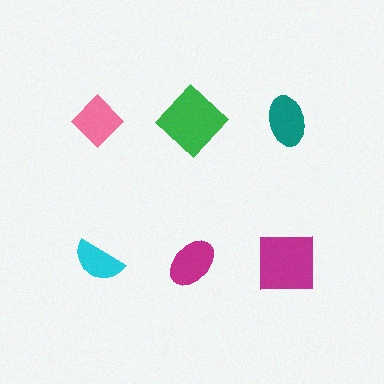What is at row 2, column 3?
A magenta square.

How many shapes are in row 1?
3 shapes.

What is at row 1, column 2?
A green diamond.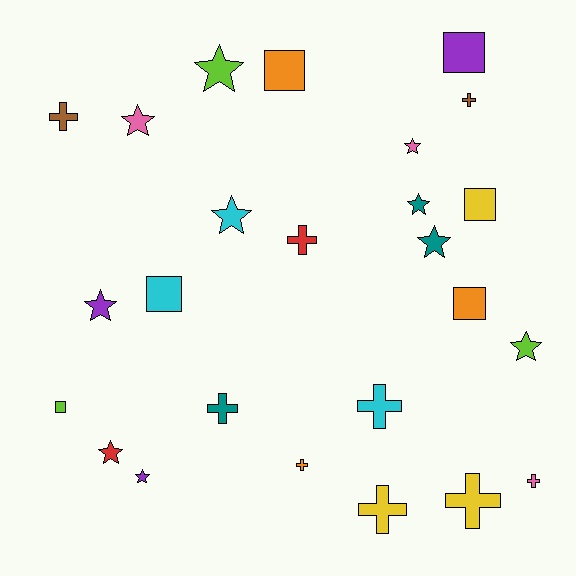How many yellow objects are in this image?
There are 3 yellow objects.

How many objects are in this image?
There are 25 objects.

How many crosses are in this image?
There are 9 crosses.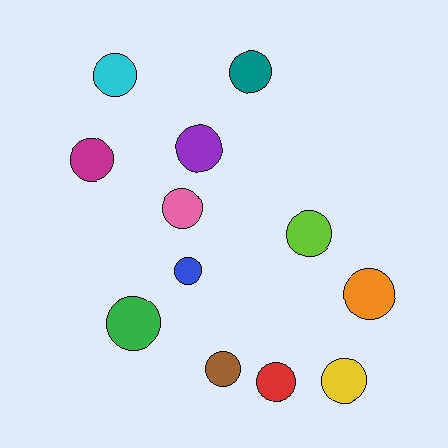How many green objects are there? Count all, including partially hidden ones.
There is 1 green object.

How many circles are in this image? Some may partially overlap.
There are 12 circles.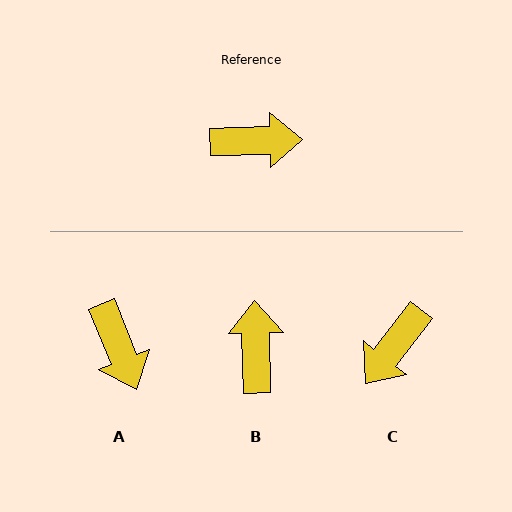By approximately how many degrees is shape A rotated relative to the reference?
Approximately 69 degrees clockwise.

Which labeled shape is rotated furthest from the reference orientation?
C, about 129 degrees away.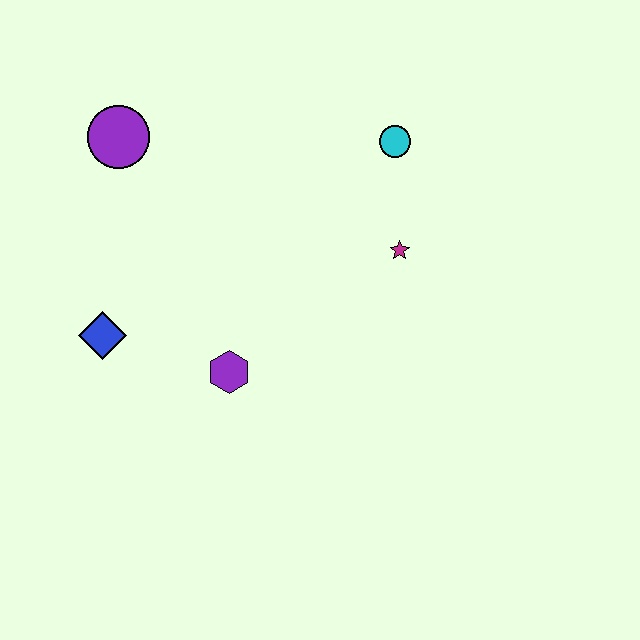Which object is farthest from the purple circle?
The magenta star is farthest from the purple circle.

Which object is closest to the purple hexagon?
The blue diamond is closest to the purple hexagon.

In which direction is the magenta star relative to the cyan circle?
The magenta star is below the cyan circle.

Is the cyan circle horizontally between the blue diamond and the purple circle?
No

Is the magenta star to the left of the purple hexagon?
No